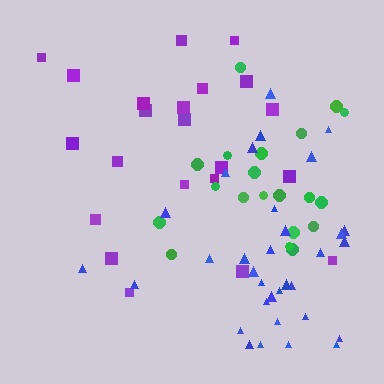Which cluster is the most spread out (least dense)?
Purple.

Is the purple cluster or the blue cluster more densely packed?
Blue.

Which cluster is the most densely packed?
Blue.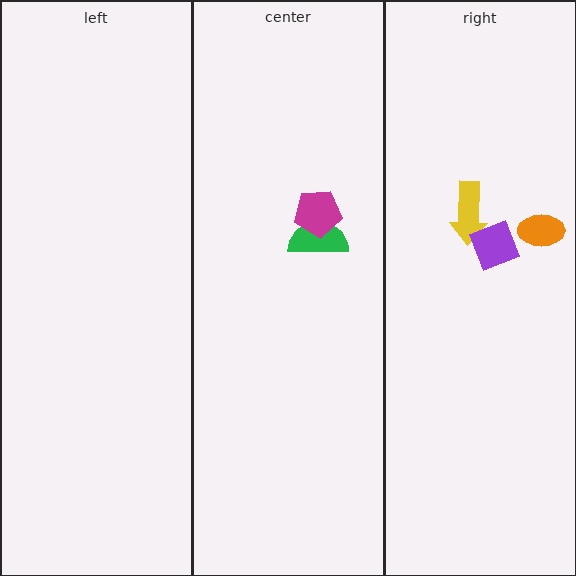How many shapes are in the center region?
2.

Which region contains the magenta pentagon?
The center region.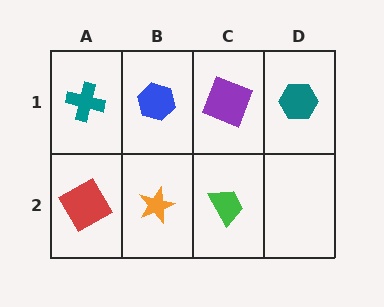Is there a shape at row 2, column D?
No, that cell is empty.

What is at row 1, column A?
A teal cross.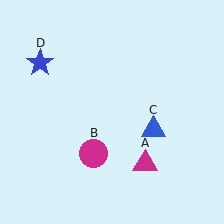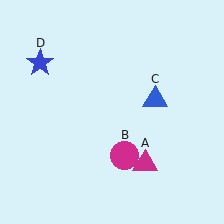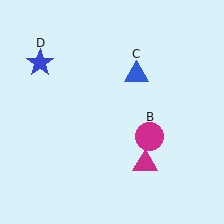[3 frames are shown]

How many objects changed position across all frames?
2 objects changed position: magenta circle (object B), blue triangle (object C).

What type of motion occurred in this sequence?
The magenta circle (object B), blue triangle (object C) rotated counterclockwise around the center of the scene.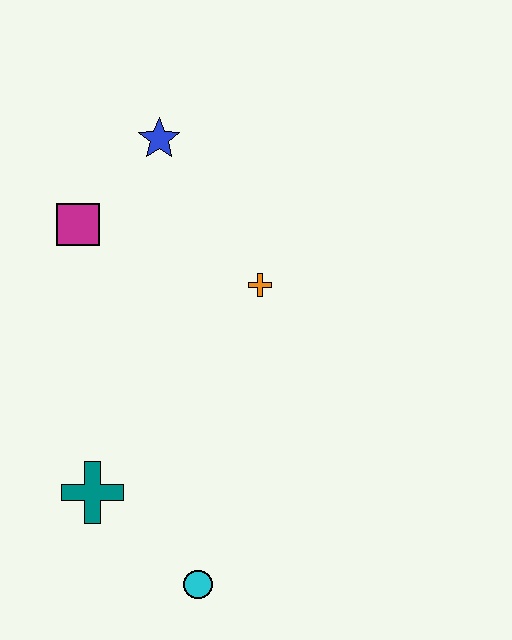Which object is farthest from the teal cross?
The blue star is farthest from the teal cross.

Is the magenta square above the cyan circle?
Yes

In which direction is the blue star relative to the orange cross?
The blue star is above the orange cross.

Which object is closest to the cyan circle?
The teal cross is closest to the cyan circle.